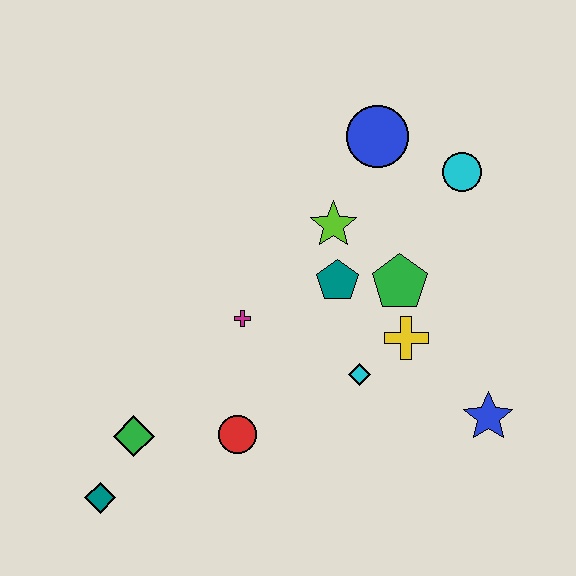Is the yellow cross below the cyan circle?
Yes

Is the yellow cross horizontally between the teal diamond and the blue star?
Yes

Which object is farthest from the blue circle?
The teal diamond is farthest from the blue circle.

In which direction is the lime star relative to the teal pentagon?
The lime star is above the teal pentagon.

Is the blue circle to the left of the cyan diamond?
No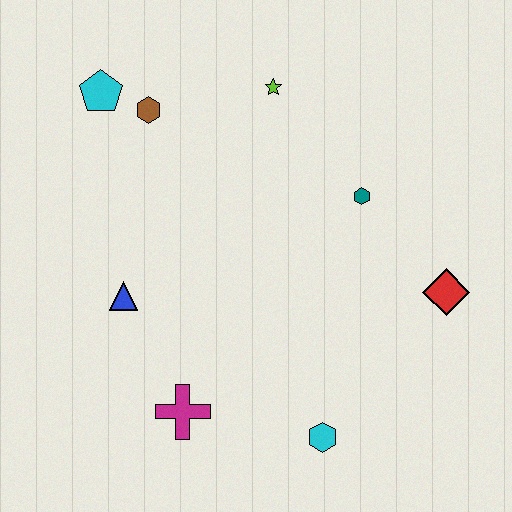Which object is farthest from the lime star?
The cyan hexagon is farthest from the lime star.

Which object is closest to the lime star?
The brown hexagon is closest to the lime star.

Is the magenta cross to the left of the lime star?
Yes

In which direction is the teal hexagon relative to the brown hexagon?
The teal hexagon is to the right of the brown hexagon.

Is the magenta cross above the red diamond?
No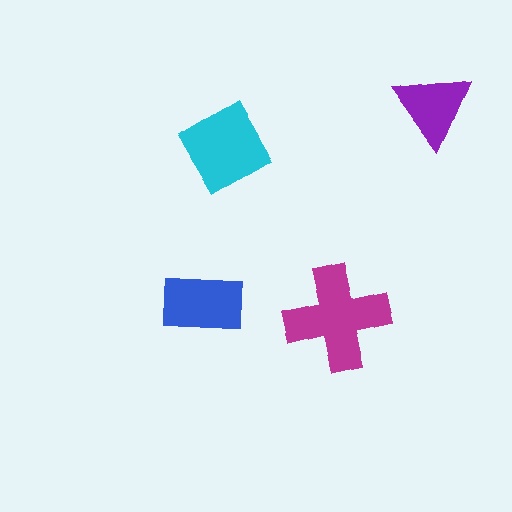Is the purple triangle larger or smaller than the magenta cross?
Smaller.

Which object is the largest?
The magenta cross.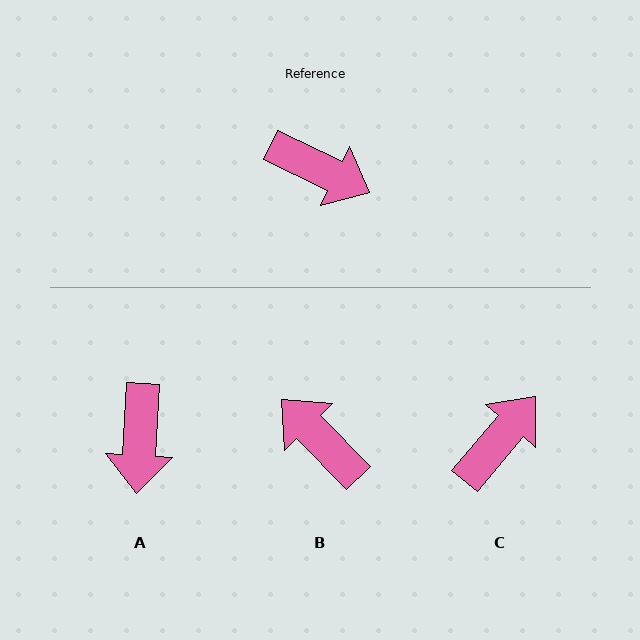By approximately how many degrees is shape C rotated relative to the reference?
Approximately 75 degrees counter-clockwise.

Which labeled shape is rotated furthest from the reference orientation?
B, about 160 degrees away.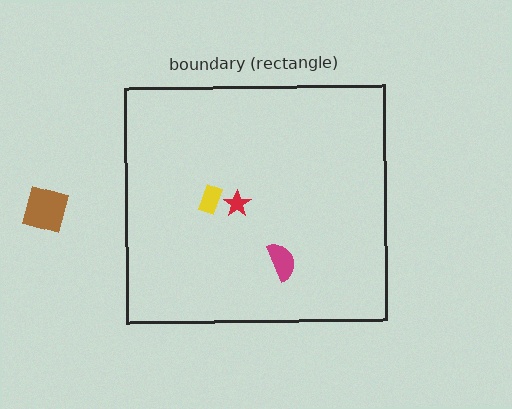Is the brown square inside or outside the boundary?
Outside.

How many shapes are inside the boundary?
3 inside, 1 outside.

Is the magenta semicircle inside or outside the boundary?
Inside.